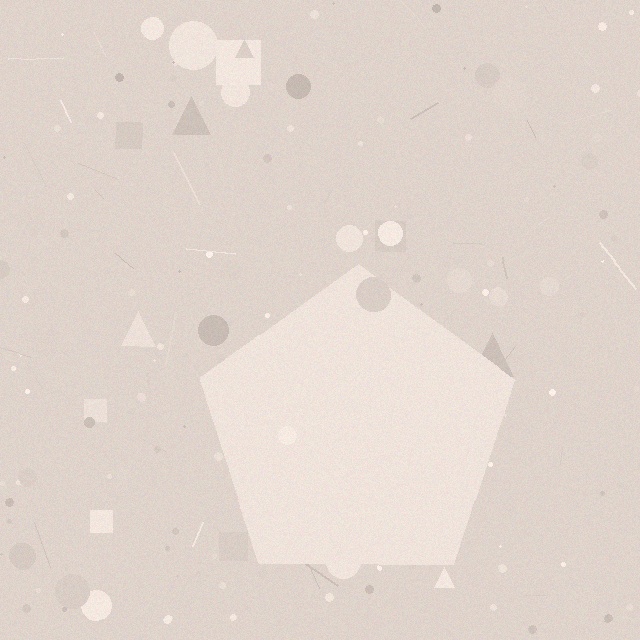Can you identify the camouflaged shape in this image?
The camouflaged shape is a pentagon.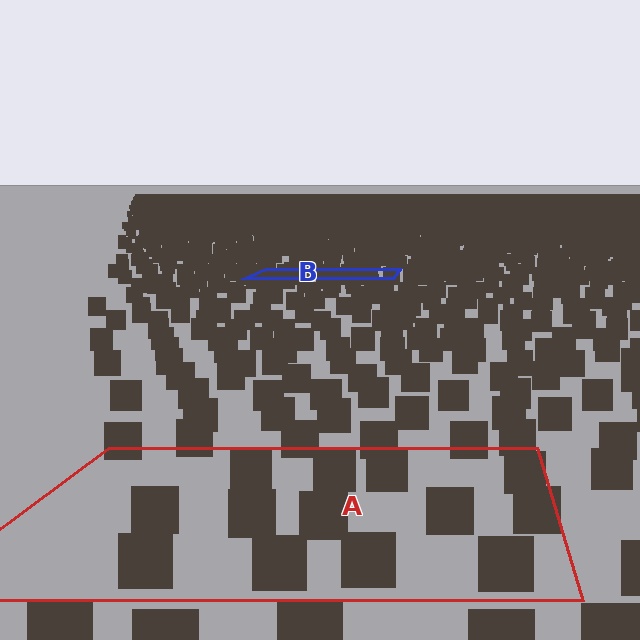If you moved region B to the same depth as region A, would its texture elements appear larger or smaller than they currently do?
They would appear larger. At a closer depth, the same texture elements are projected at a bigger on-screen size.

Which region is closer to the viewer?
Region A is closer. The texture elements there are larger and more spread out.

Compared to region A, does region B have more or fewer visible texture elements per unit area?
Region B has more texture elements per unit area — they are packed more densely because it is farther away.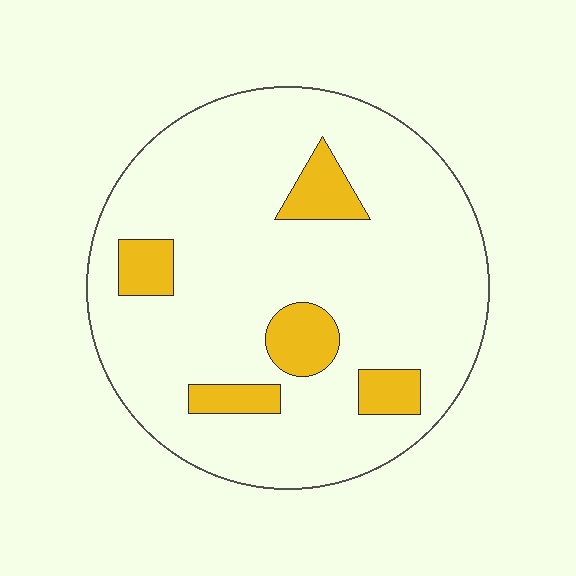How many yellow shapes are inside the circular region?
5.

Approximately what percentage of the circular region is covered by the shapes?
Approximately 15%.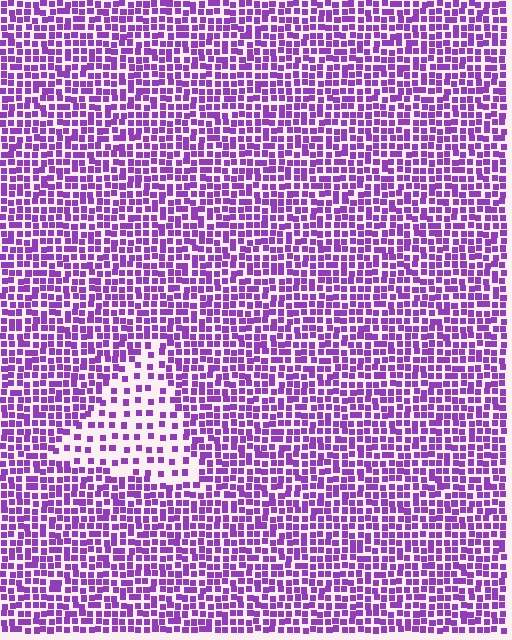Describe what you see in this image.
The image contains small purple elements arranged at two different densities. A triangle-shaped region is visible where the elements are less densely packed than the surrounding area.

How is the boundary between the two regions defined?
The boundary is defined by a change in element density (approximately 2.3x ratio). All elements are the same color, size, and shape.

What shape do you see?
I see a triangle.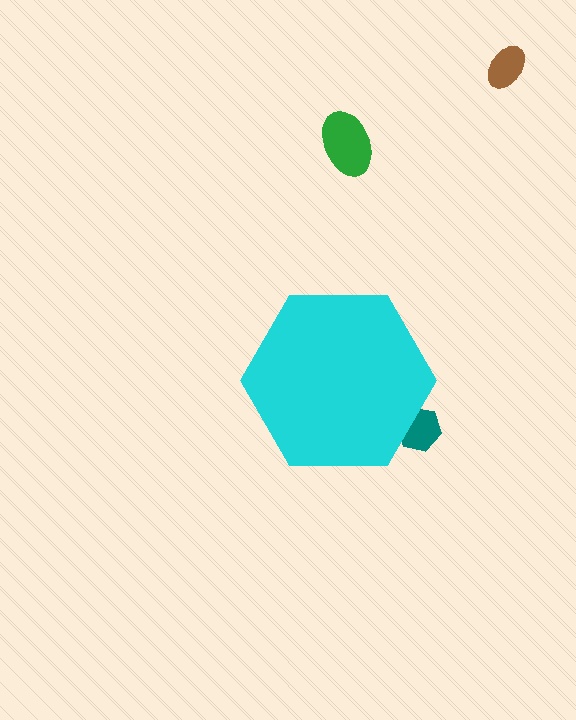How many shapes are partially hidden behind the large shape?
1 shape is partially hidden.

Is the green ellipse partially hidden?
No, the green ellipse is fully visible.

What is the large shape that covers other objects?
A cyan hexagon.